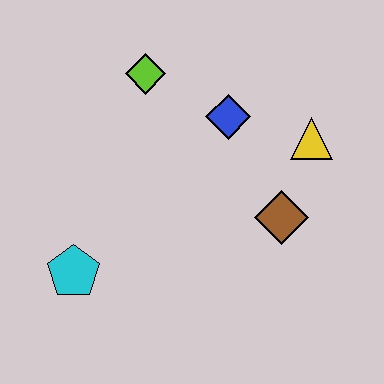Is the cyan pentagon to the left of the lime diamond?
Yes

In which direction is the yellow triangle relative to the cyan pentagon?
The yellow triangle is to the right of the cyan pentagon.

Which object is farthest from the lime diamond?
The cyan pentagon is farthest from the lime diamond.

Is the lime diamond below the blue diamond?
No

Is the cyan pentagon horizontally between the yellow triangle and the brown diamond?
No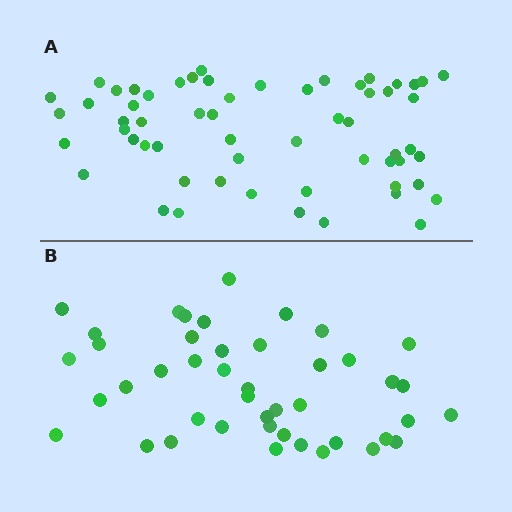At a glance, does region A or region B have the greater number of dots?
Region A (the top region) has more dots.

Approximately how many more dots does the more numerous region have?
Region A has approximately 15 more dots than region B.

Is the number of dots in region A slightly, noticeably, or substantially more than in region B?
Region A has noticeably more, but not dramatically so. The ratio is roughly 1.3 to 1.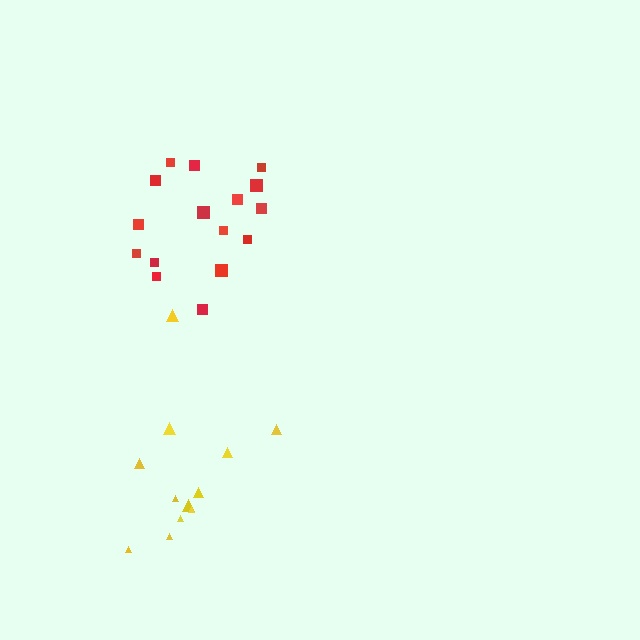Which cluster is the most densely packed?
Red.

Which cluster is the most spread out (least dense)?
Yellow.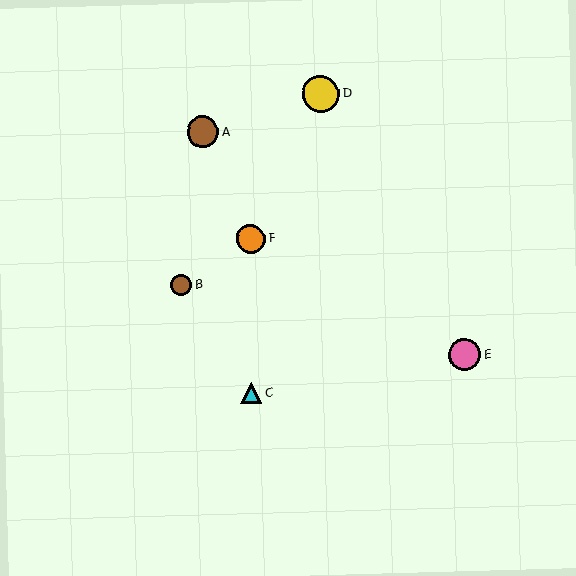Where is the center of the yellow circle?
The center of the yellow circle is at (321, 94).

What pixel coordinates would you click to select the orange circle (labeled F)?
Click at (251, 239) to select the orange circle F.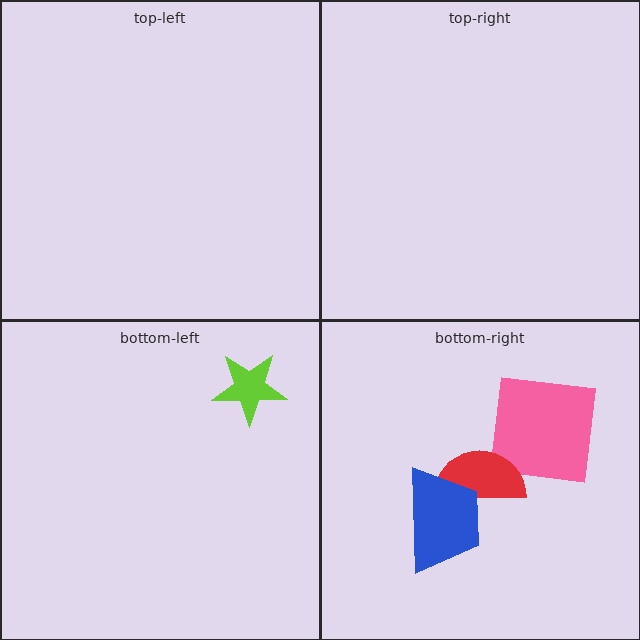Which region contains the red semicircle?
The bottom-right region.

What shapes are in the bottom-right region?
The pink square, the red semicircle, the blue trapezoid.